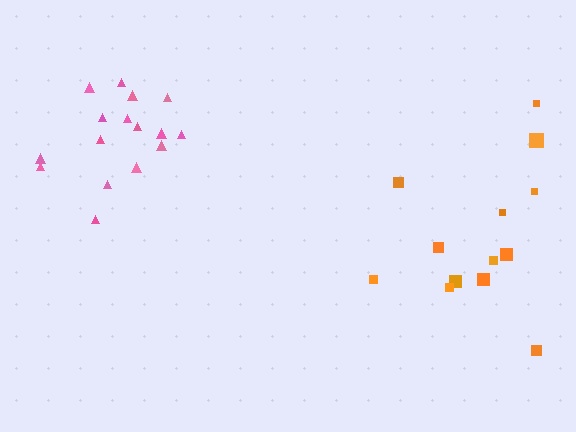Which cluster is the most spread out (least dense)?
Orange.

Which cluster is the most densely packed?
Pink.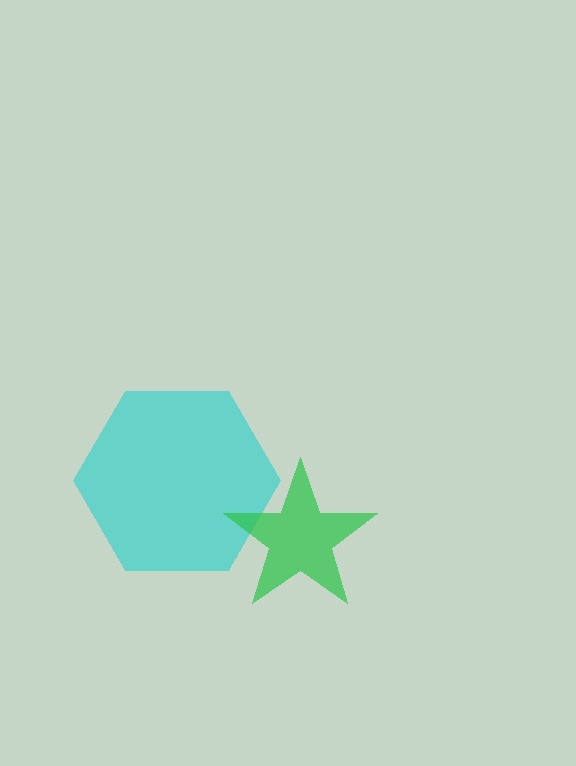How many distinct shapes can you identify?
There are 2 distinct shapes: a cyan hexagon, a green star.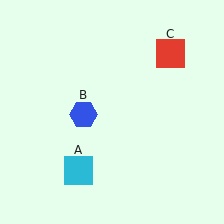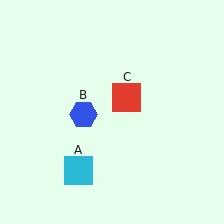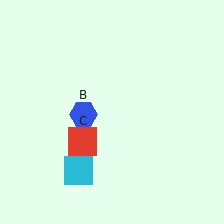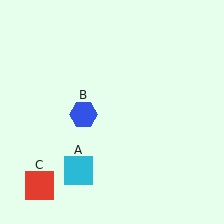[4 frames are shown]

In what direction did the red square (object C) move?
The red square (object C) moved down and to the left.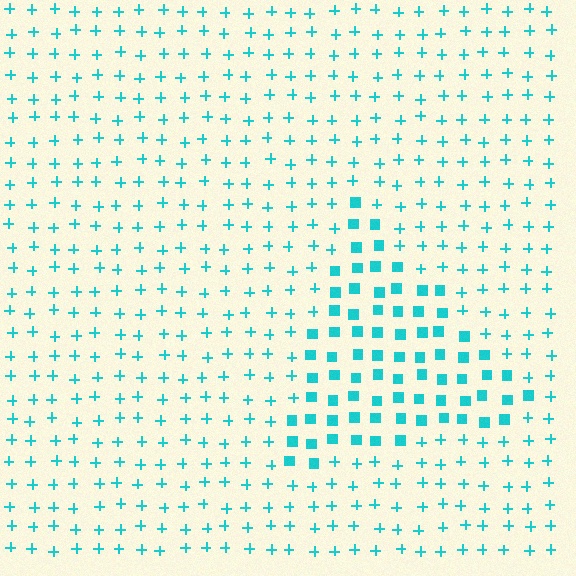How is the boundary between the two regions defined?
The boundary is defined by a change in element shape: squares inside vs. plus signs outside. All elements share the same color and spacing.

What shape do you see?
I see a triangle.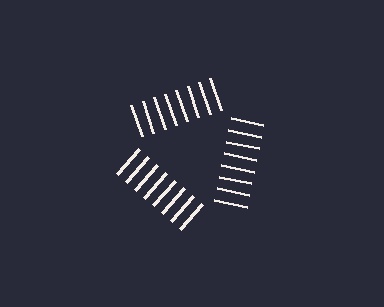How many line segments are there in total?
24 — 8 along each of the 3 edges.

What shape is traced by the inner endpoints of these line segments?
An illusory triangle — the line segments terminate on its edges but no continuous stroke is drawn.